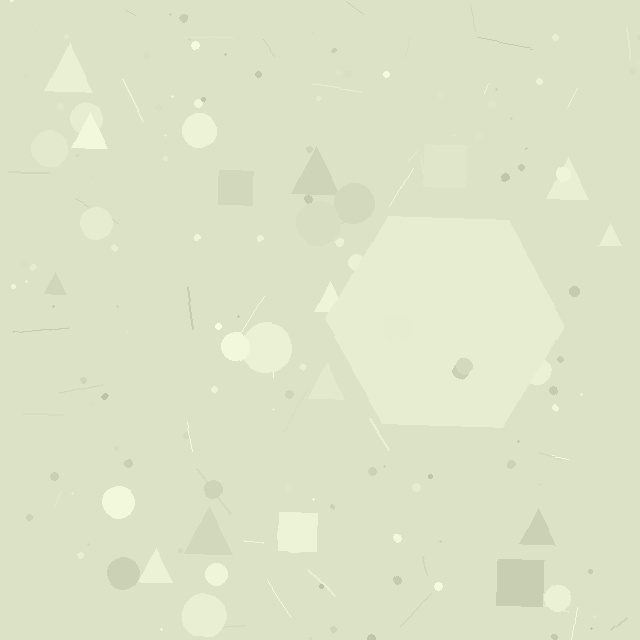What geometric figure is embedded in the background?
A hexagon is embedded in the background.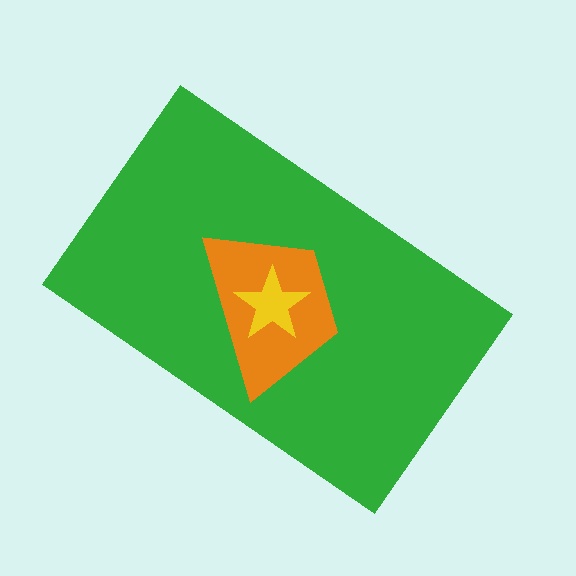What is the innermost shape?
The yellow star.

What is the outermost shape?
The green rectangle.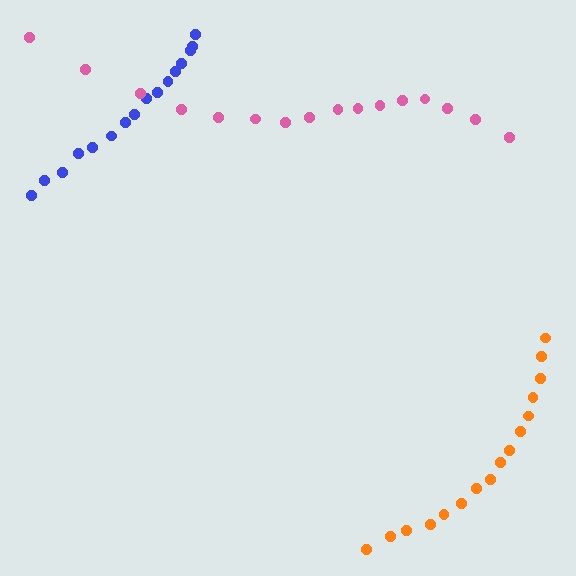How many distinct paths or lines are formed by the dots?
There are 3 distinct paths.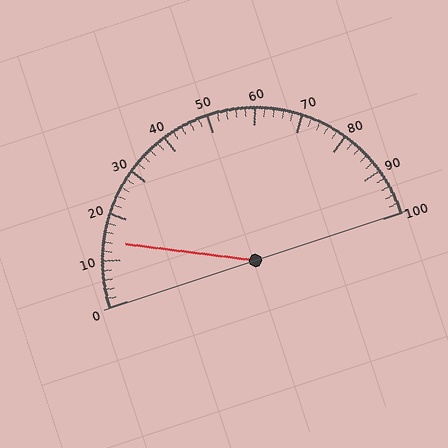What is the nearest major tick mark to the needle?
The nearest major tick mark is 10.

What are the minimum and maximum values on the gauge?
The gauge ranges from 0 to 100.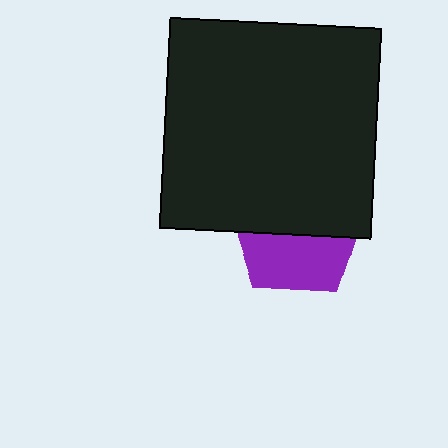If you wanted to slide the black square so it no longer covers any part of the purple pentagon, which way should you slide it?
Slide it up — that is the most direct way to separate the two shapes.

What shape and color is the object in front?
The object in front is a black square.